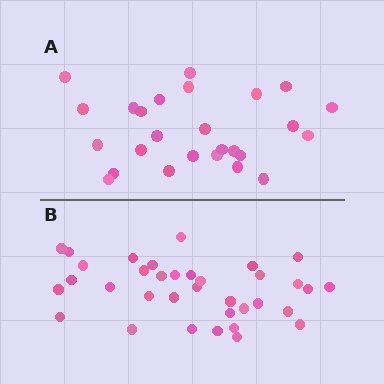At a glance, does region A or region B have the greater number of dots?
Region B (the bottom region) has more dots.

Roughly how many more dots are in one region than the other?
Region B has roughly 8 or so more dots than region A.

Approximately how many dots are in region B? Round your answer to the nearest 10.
About 40 dots. (The exact count is 35, which rounds to 40.)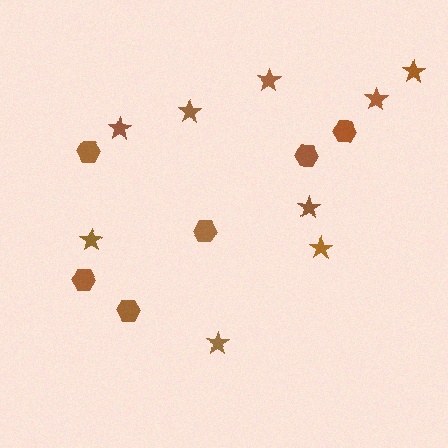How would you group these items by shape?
There are 2 groups: one group of hexagons (6) and one group of stars (9).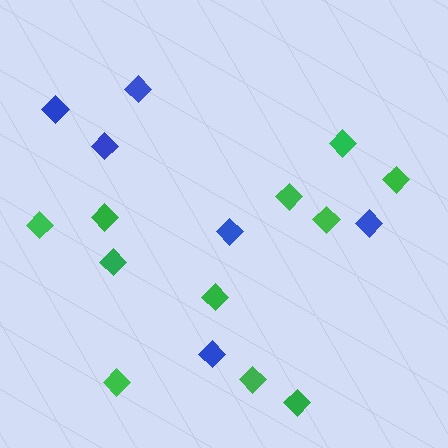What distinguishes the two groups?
There are 2 groups: one group of green diamonds (11) and one group of blue diamonds (6).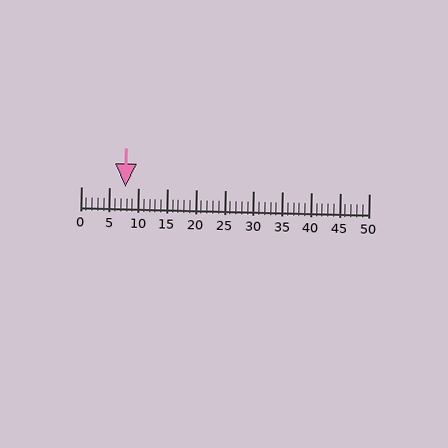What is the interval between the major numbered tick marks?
The major tick marks are spaced 5 units apart.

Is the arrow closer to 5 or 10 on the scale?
The arrow is closer to 10.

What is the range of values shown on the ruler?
The ruler shows values from 0 to 50.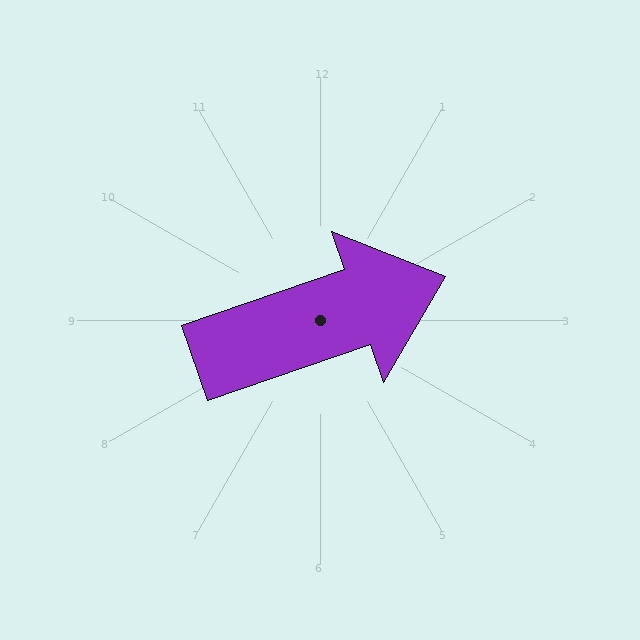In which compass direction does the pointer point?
East.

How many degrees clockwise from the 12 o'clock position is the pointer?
Approximately 71 degrees.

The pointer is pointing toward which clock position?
Roughly 2 o'clock.